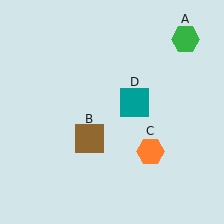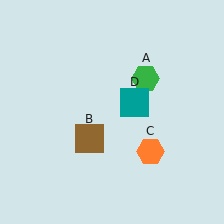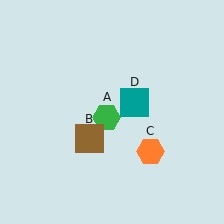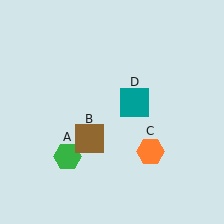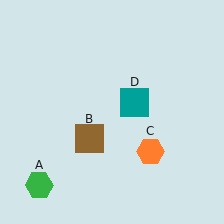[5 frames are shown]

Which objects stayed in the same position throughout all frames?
Brown square (object B) and orange hexagon (object C) and teal square (object D) remained stationary.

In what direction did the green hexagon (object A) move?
The green hexagon (object A) moved down and to the left.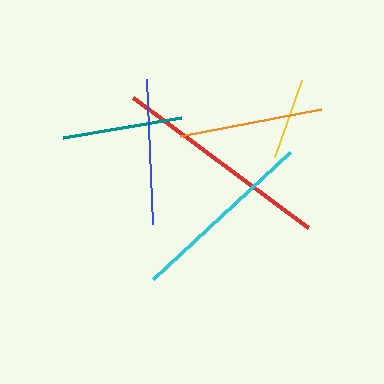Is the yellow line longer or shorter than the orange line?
The orange line is longer than the yellow line.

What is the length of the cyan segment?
The cyan segment is approximately 187 pixels long.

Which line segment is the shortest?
The yellow line is the shortest at approximately 82 pixels.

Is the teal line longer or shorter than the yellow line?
The teal line is longer than the yellow line.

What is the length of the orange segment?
The orange segment is approximately 144 pixels long.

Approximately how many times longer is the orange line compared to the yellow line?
The orange line is approximately 1.8 times the length of the yellow line.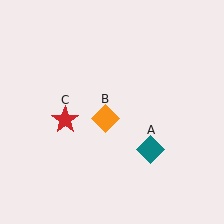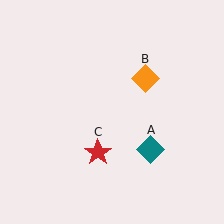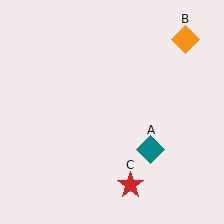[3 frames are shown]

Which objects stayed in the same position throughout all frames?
Teal diamond (object A) remained stationary.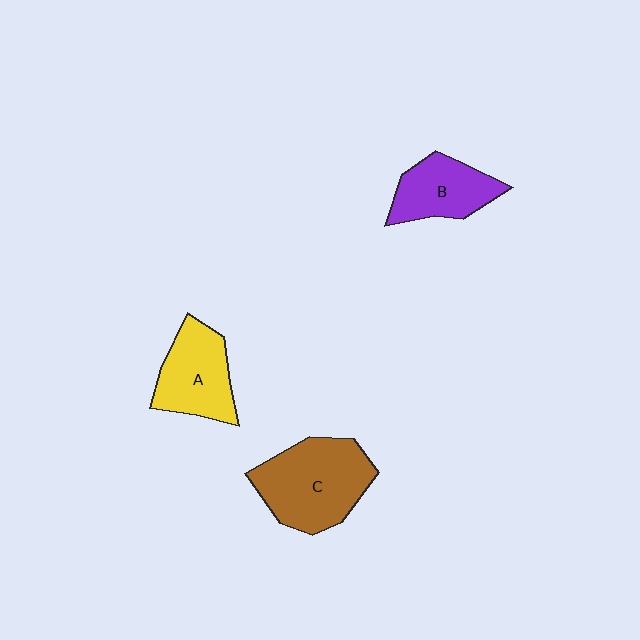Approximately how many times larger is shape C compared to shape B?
Approximately 1.6 times.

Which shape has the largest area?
Shape C (brown).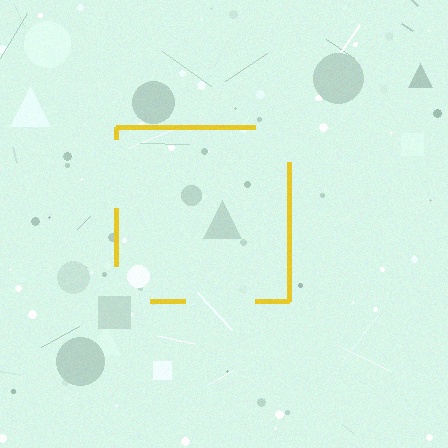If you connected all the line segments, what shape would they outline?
They would outline a square.